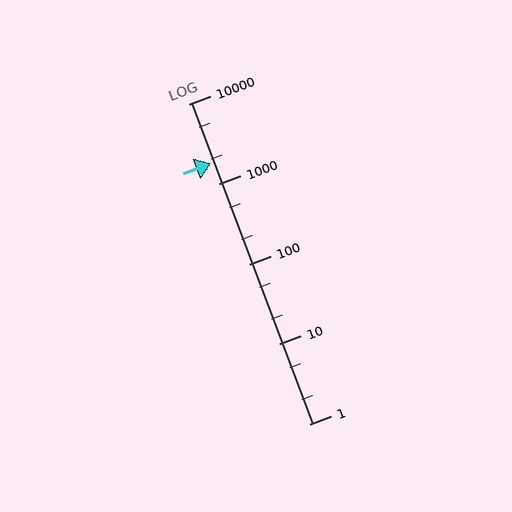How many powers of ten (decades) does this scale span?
The scale spans 4 decades, from 1 to 10000.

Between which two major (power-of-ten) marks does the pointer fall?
The pointer is between 1000 and 10000.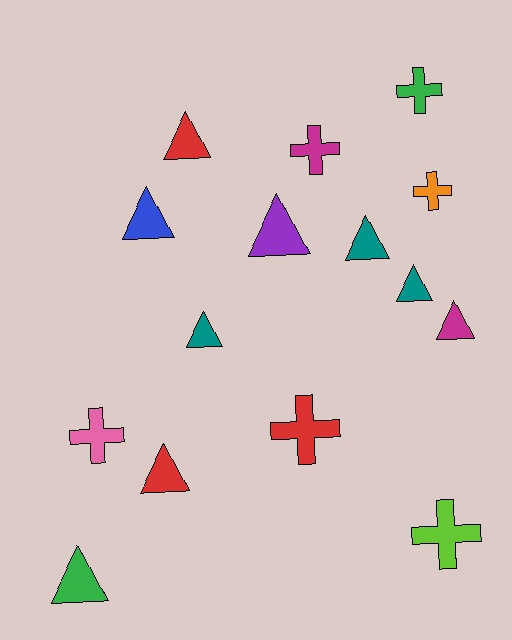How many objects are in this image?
There are 15 objects.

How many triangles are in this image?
There are 9 triangles.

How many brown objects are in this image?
There are no brown objects.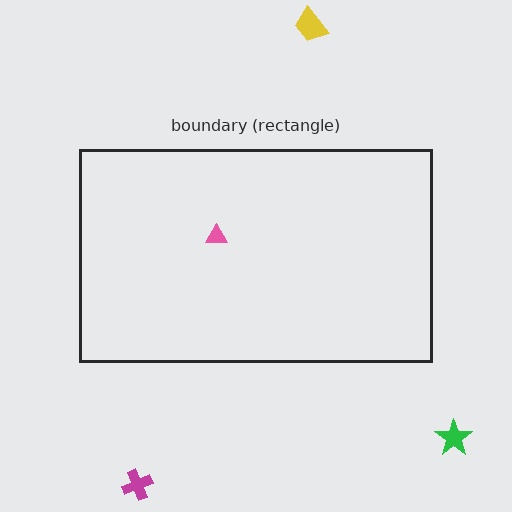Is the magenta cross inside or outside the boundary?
Outside.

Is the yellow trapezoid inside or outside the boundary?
Outside.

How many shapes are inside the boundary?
1 inside, 3 outside.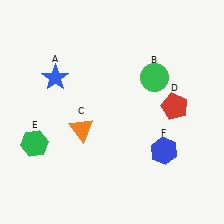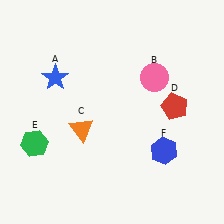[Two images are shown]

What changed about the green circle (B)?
In Image 1, B is green. In Image 2, it changed to pink.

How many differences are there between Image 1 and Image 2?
There is 1 difference between the two images.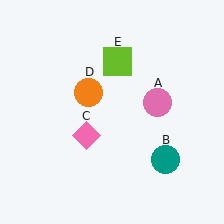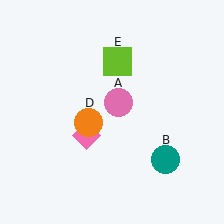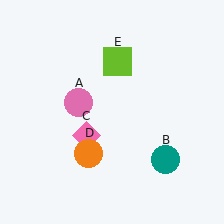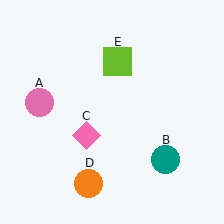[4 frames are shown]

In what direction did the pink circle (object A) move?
The pink circle (object A) moved left.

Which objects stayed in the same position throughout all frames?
Teal circle (object B) and pink diamond (object C) and lime square (object E) remained stationary.